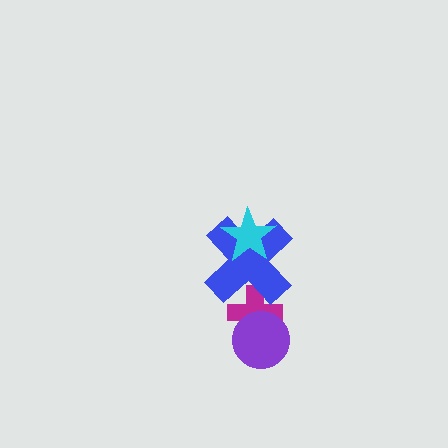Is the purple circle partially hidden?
No, no other shape covers it.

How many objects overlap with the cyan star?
1 object overlaps with the cyan star.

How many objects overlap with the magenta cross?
2 objects overlap with the magenta cross.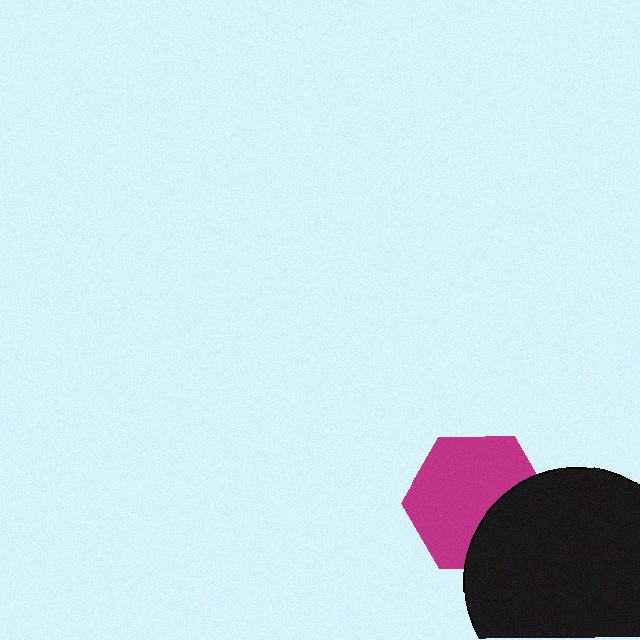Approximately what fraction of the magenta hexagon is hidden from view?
Roughly 32% of the magenta hexagon is hidden behind the black circle.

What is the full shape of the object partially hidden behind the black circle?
The partially hidden object is a magenta hexagon.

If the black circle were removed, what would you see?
You would see the complete magenta hexagon.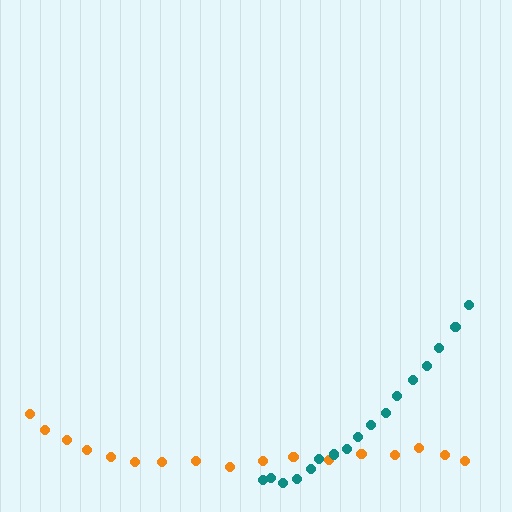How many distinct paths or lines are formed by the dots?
There are 2 distinct paths.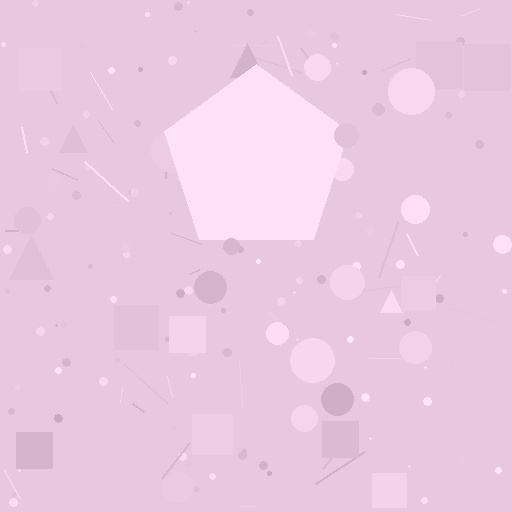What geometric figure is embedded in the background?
A pentagon is embedded in the background.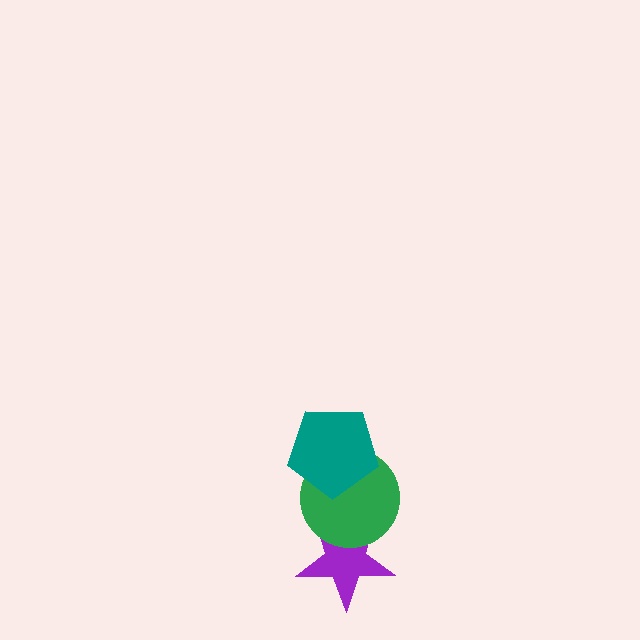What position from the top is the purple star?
The purple star is 3rd from the top.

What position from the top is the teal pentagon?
The teal pentagon is 1st from the top.